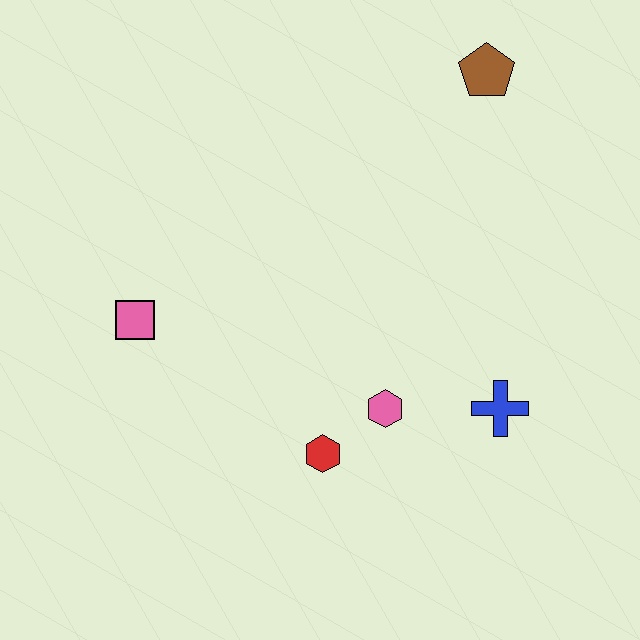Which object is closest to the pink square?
The red hexagon is closest to the pink square.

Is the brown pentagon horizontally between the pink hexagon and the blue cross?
Yes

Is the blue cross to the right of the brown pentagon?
Yes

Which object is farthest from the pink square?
The brown pentagon is farthest from the pink square.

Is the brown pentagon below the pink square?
No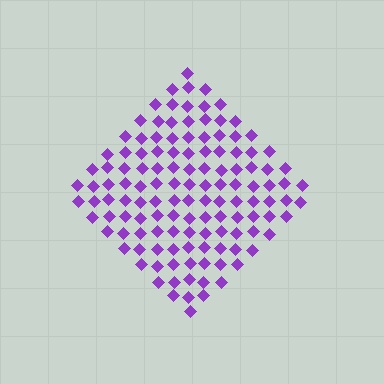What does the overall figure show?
The overall figure shows a diamond.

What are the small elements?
The small elements are diamonds.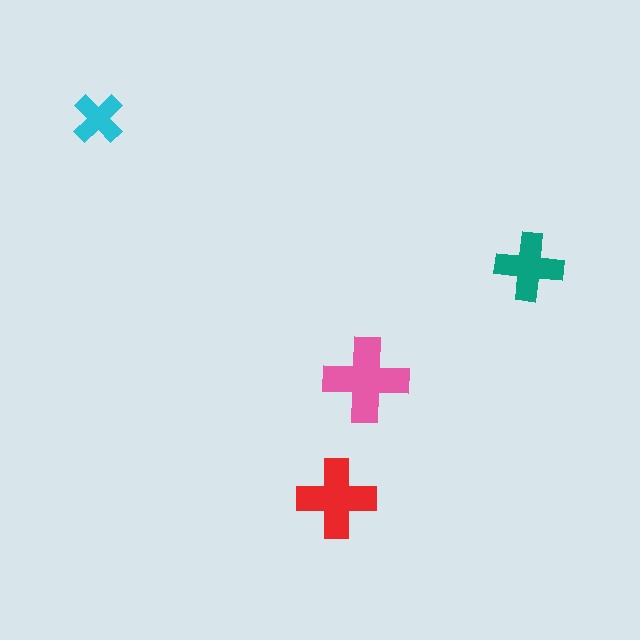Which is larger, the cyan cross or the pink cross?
The pink one.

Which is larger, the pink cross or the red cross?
The pink one.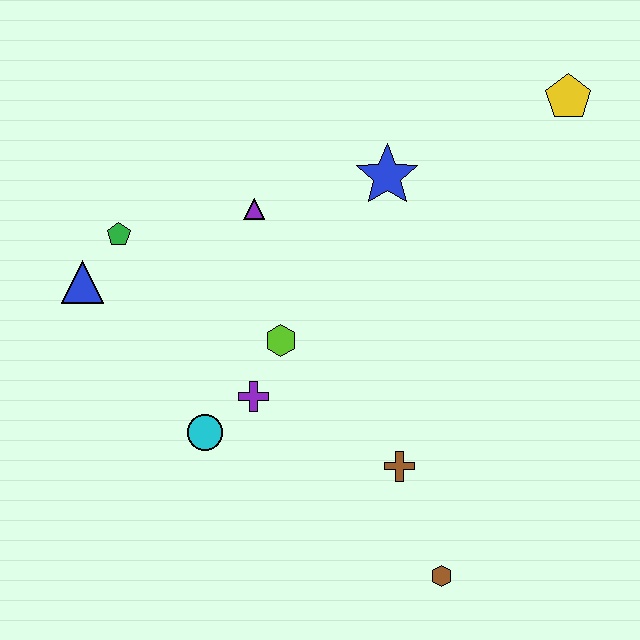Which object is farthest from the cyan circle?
The yellow pentagon is farthest from the cyan circle.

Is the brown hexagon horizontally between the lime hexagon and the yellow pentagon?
Yes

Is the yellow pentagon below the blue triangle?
No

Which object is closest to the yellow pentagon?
The blue star is closest to the yellow pentagon.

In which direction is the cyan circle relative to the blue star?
The cyan circle is below the blue star.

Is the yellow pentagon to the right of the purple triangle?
Yes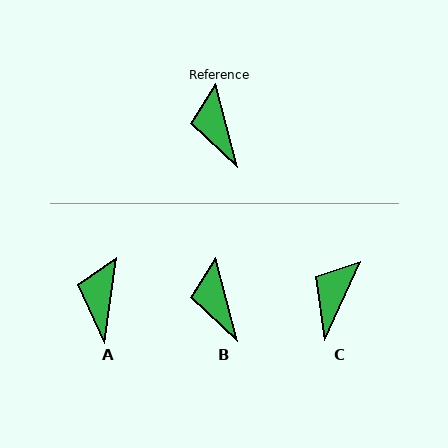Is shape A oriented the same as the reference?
No, it is off by about 23 degrees.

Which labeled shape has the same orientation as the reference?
B.